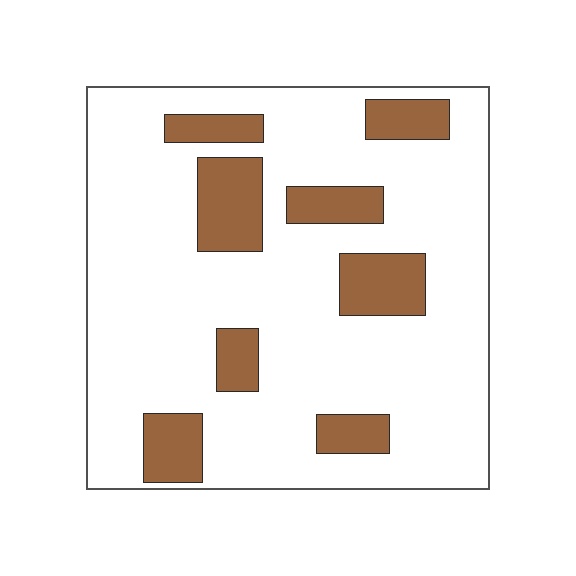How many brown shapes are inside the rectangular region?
8.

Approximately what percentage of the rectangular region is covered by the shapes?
Approximately 20%.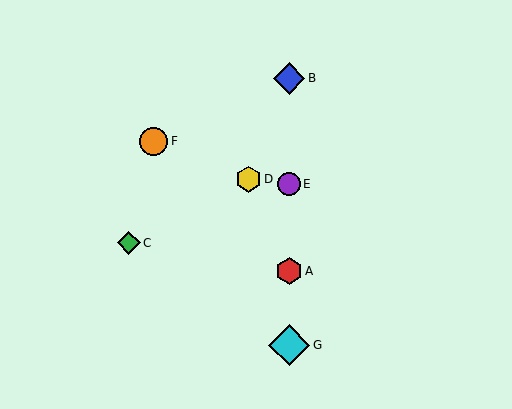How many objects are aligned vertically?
4 objects (A, B, E, G) are aligned vertically.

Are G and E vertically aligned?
Yes, both are at x≈289.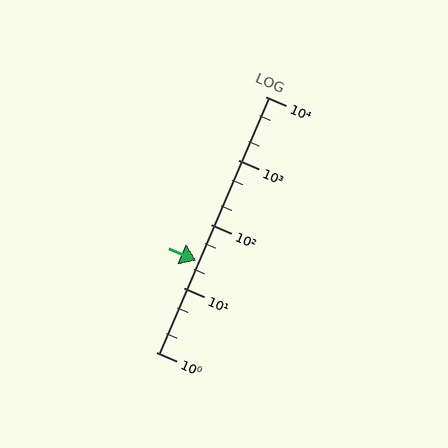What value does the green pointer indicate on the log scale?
The pointer indicates approximately 27.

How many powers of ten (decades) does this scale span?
The scale spans 4 decades, from 1 to 10000.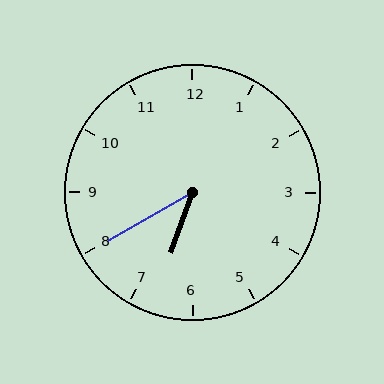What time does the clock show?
6:40.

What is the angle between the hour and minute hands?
Approximately 40 degrees.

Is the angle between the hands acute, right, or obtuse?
It is acute.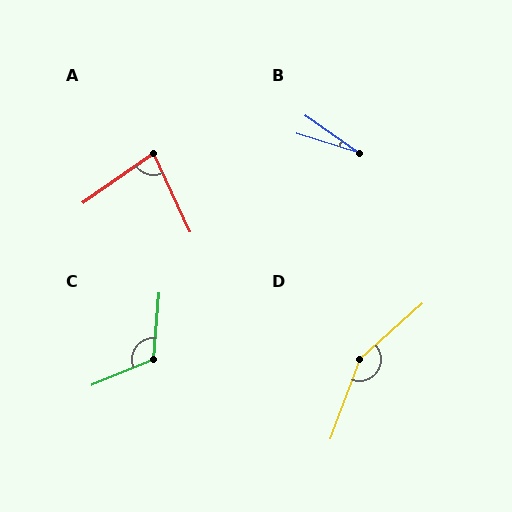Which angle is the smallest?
B, at approximately 18 degrees.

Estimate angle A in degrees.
Approximately 80 degrees.